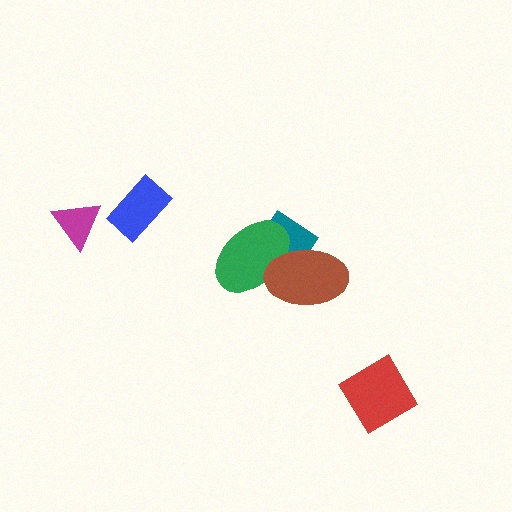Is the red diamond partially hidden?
No, no other shape covers it.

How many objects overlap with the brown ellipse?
2 objects overlap with the brown ellipse.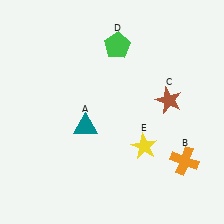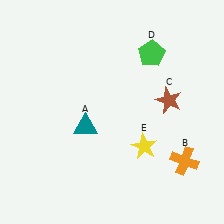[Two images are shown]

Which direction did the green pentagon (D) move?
The green pentagon (D) moved right.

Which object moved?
The green pentagon (D) moved right.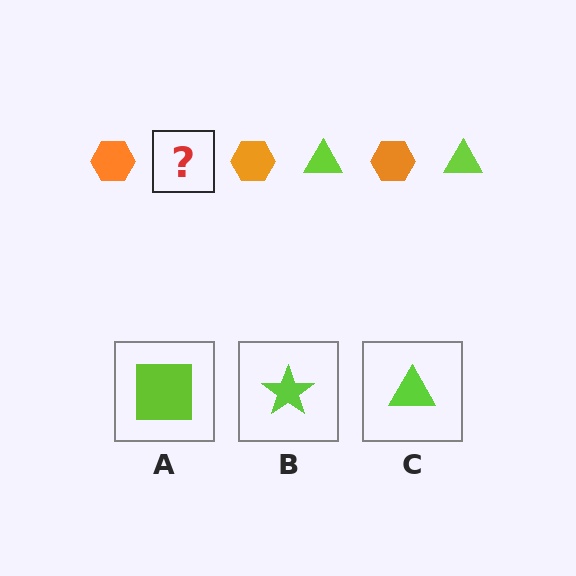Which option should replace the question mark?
Option C.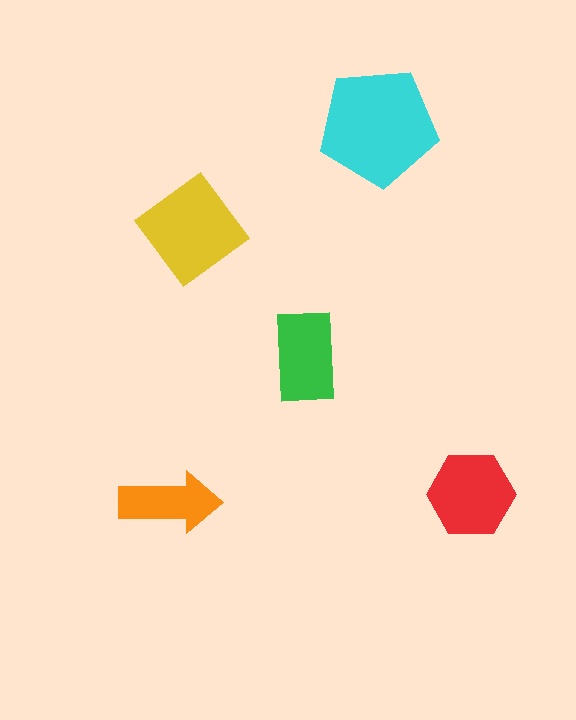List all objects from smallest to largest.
The orange arrow, the green rectangle, the red hexagon, the yellow diamond, the cyan pentagon.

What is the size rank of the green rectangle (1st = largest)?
4th.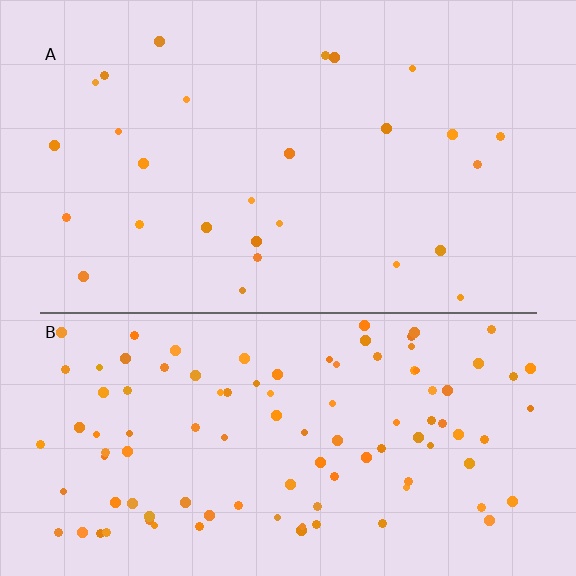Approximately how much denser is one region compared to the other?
Approximately 3.8× — region B over region A.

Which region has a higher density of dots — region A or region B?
B (the bottom).